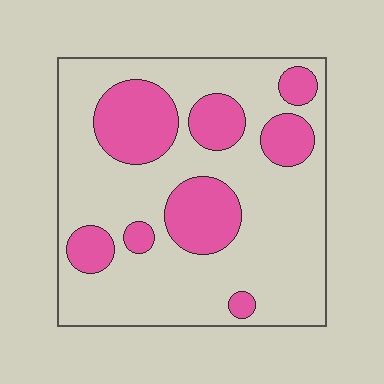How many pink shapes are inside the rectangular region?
8.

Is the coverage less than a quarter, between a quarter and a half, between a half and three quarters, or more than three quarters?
Between a quarter and a half.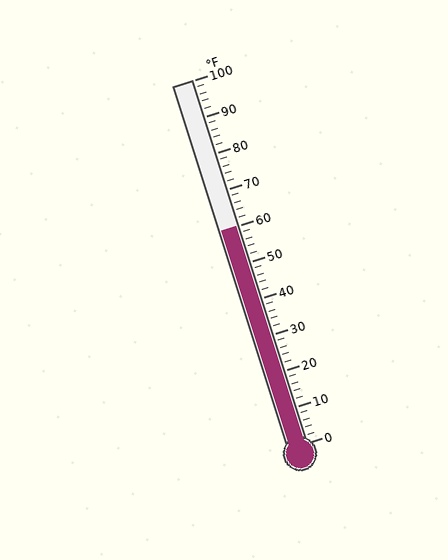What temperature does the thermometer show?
The thermometer shows approximately 60°F.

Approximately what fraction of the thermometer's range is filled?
The thermometer is filled to approximately 60% of its range.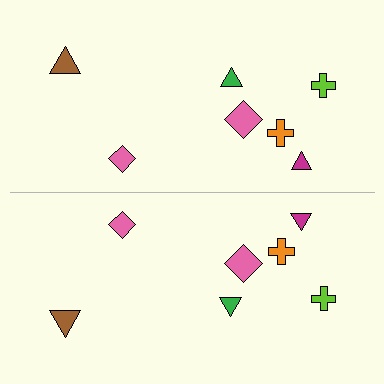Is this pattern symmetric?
Yes, this pattern has bilateral (reflection) symmetry.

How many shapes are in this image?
There are 14 shapes in this image.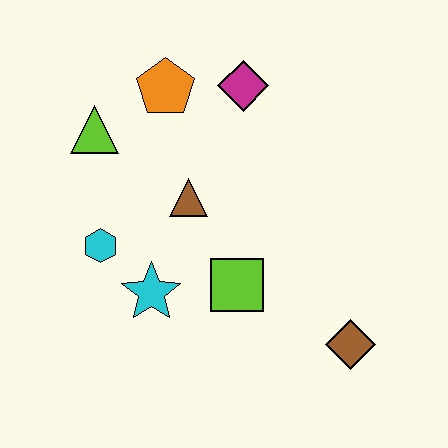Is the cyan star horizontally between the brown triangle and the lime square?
No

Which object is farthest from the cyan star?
The magenta diamond is farthest from the cyan star.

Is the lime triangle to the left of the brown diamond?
Yes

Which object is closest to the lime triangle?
The orange pentagon is closest to the lime triangle.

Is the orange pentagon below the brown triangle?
No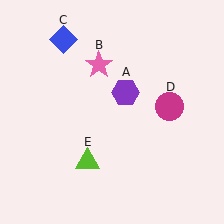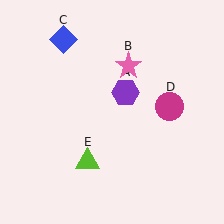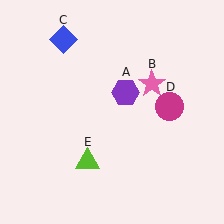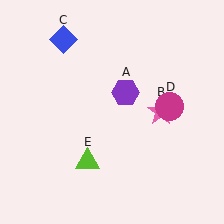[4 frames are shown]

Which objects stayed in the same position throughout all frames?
Purple hexagon (object A) and blue diamond (object C) and magenta circle (object D) and lime triangle (object E) remained stationary.